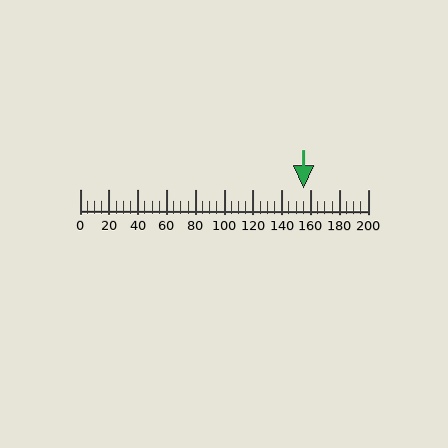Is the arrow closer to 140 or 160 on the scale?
The arrow is closer to 160.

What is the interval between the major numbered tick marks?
The major tick marks are spaced 20 units apart.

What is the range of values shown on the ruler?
The ruler shows values from 0 to 200.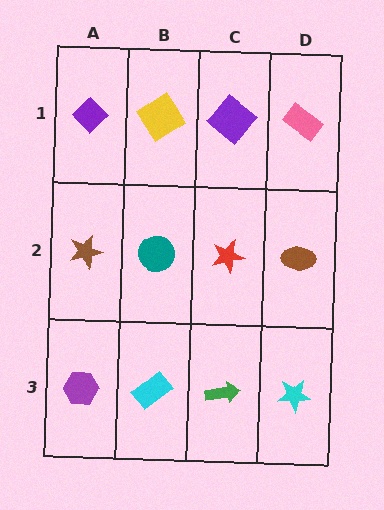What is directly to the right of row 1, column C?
A pink rectangle.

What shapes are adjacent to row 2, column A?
A purple diamond (row 1, column A), a purple hexagon (row 3, column A), a teal circle (row 2, column B).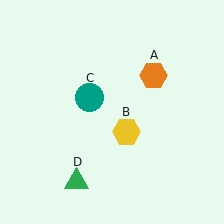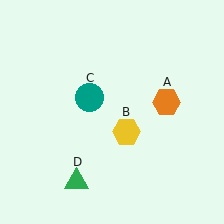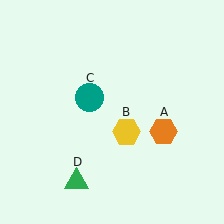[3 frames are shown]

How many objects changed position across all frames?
1 object changed position: orange hexagon (object A).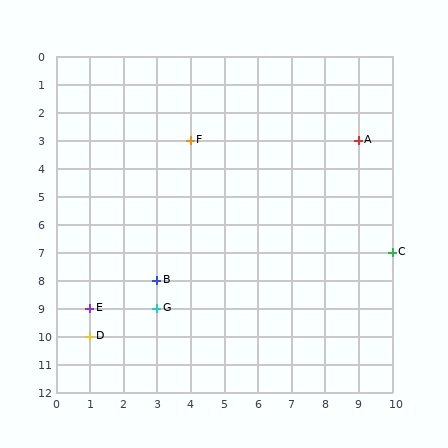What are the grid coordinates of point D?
Point D is at grid coordinates (1, 10).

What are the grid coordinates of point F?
Point F is at grid coordinates (4, 3).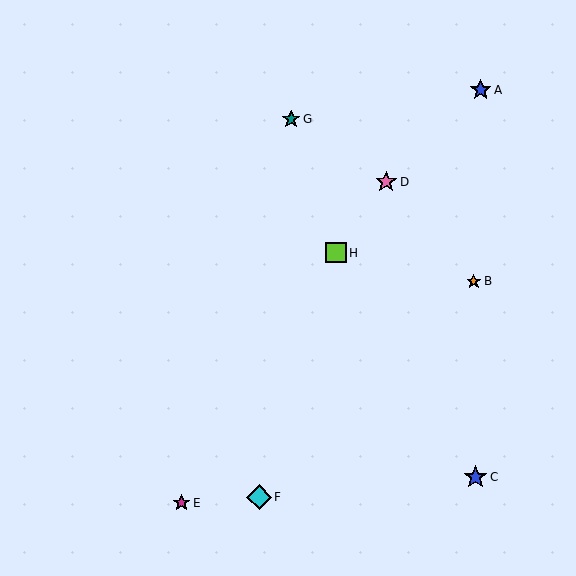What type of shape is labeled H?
Shape H is a lime square.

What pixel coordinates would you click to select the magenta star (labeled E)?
Click at (182, 503) to select the magenta star E.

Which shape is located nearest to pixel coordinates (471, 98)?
The blue star (labeled A) at (481, 90) is nearest to that location.